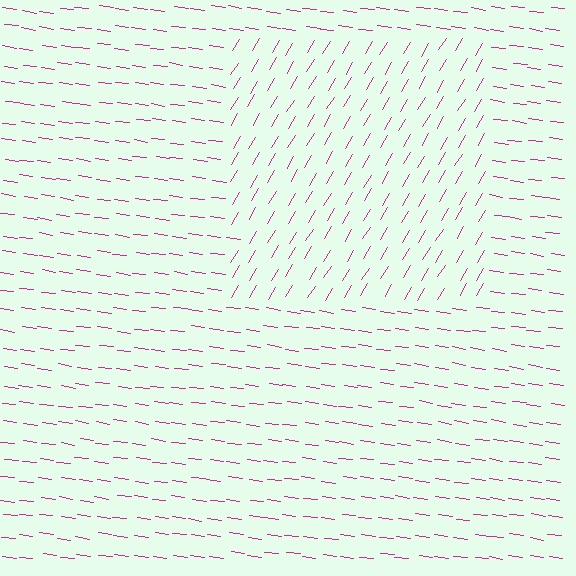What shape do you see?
I see a rectangle.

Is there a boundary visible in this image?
Yes, there is a texture boundary formed by a change in line orientation.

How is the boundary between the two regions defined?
The boundary is defined purely by a change in line orientation (approximately 67 degrees difference). All lines are the same color and thickness.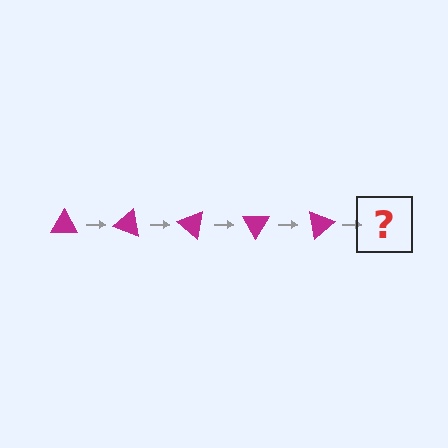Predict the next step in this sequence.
The next step is a magenta triangle rotated 100 degrees.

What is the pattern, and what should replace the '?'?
The pattern is that the triangle rotates 20 degrees each step. The '?' should be a magenta triangle rotated 100 degrees.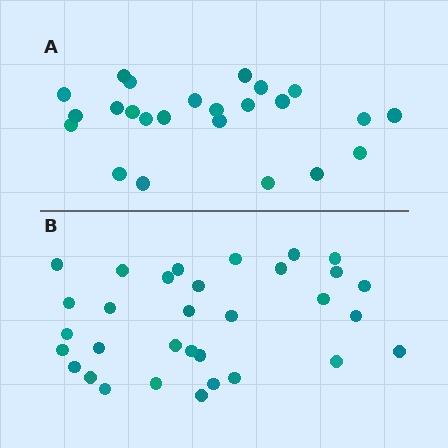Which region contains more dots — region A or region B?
Region B (the bottom region) has more dots.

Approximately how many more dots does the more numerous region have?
Region B has roughly 8 or so more dots than region A.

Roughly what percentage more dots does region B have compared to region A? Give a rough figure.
About 35% more.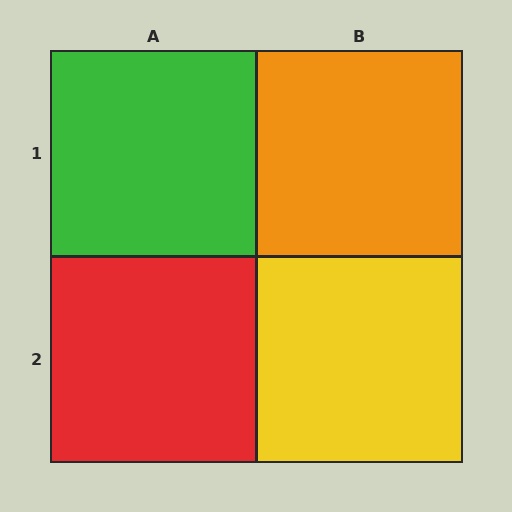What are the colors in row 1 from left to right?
Green, orange.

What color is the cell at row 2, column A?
Red.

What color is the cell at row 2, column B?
Yellow.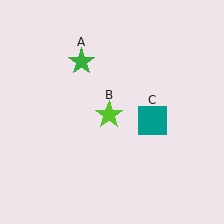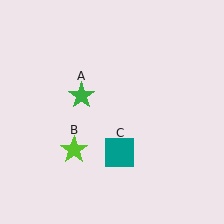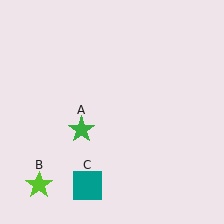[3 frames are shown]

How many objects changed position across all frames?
3 objects changed position: green star (object A), lime star (object B), teal square (object C).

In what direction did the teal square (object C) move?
The teal square (object C) moved down and to the left.